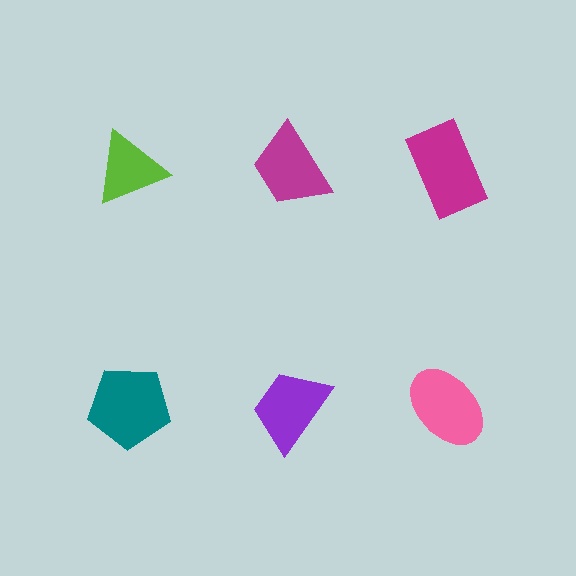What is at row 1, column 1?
A lime triangle.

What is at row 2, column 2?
A purple trapezoid.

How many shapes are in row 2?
3 shapes.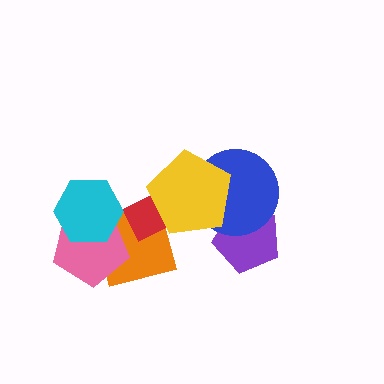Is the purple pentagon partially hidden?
Yes, it is partially covered by another shape.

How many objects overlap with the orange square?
4 objects overlap with the orange square.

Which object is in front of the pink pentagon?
The cyan hexagon is in front of the pink pentagon.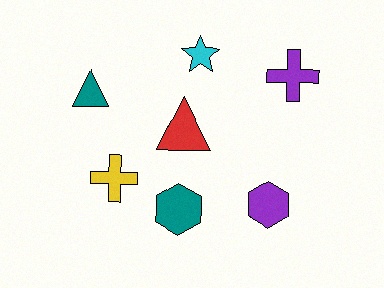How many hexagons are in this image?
There are 2 hexagons.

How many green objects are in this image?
There are no green objects.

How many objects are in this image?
There are 7 objects.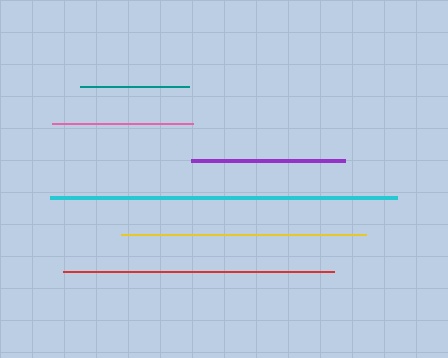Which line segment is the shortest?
The teal line is the shortest at approximately 109 pixels.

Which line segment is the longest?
The cyan line is the longest at approximately 348 pixels.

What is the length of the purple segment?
The purple segment is approximately 154 pixels long.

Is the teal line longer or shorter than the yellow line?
The yellow line is longer than the teal line.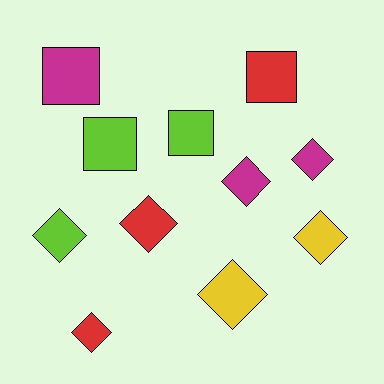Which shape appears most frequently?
Diamond, with 7 objects.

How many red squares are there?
There is 1 red square.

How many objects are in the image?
There are 11 objects.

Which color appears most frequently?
Red, with 3 objects.